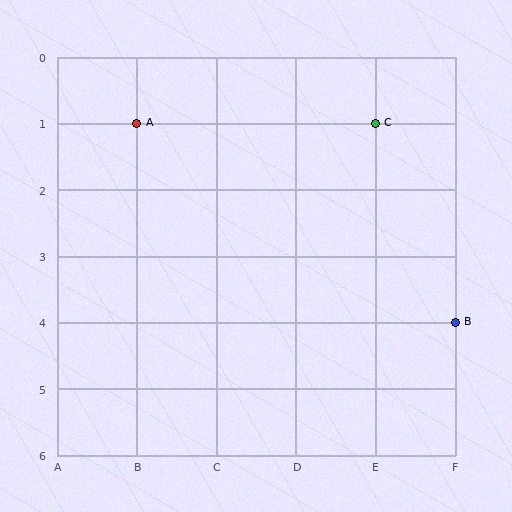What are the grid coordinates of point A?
Point A is at grid coordinates (B, 1).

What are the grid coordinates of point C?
Point C is at grid coordinates (E, 1).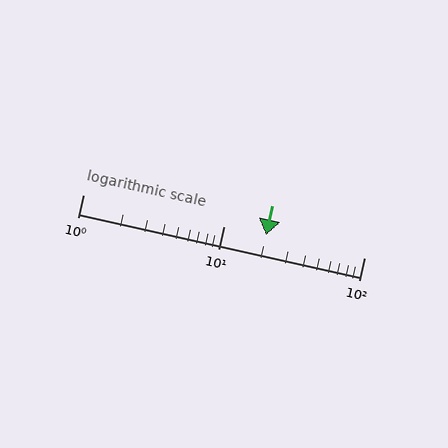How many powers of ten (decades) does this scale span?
The scale spans 2 decades, from 1 to 100.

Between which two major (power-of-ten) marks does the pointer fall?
The pointer is between 10 and 100.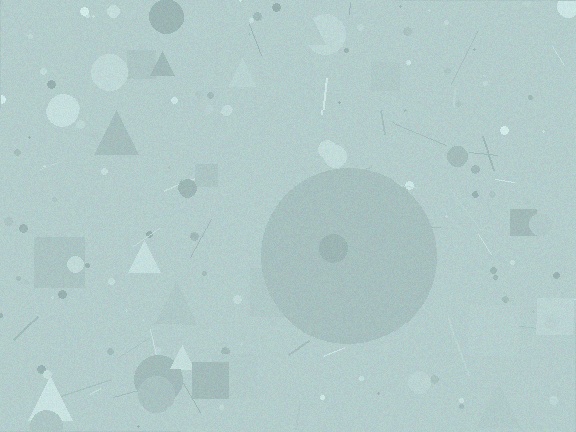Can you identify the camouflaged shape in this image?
The camouflaged shape is a circle.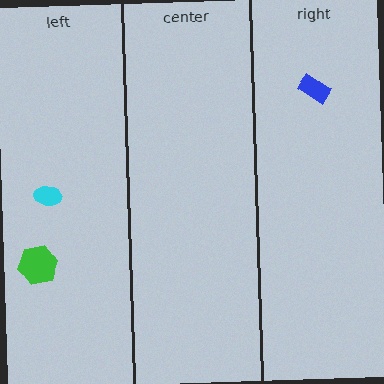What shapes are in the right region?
The blue rectangle.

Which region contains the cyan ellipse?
The left region.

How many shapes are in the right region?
1.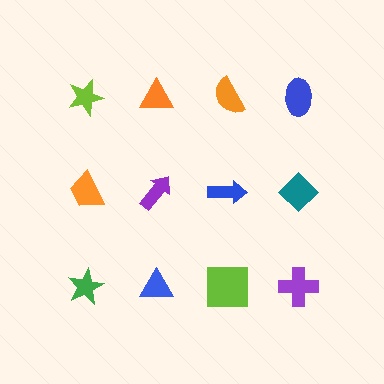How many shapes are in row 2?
4 shapes.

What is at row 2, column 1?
An orange trapezoid.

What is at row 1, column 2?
An orange triangle.